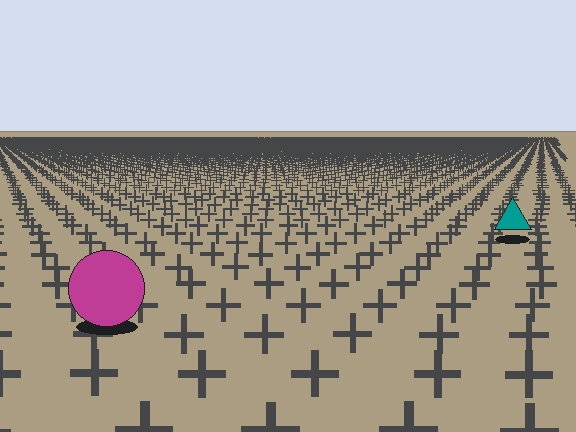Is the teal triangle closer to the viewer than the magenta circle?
No. The magenta circle is closer — you can tell from the texture gradient: the ground texture is coarser near it.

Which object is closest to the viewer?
The magenta circle is closest. The texture marks near it are larger and more spread out.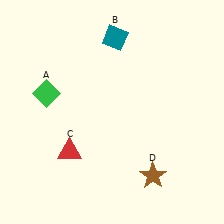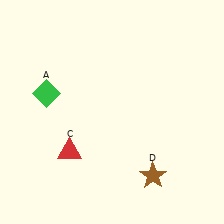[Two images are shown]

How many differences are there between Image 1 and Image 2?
There is 1 difference between the two images.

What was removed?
The teal diamond (B) was removed in Image 2.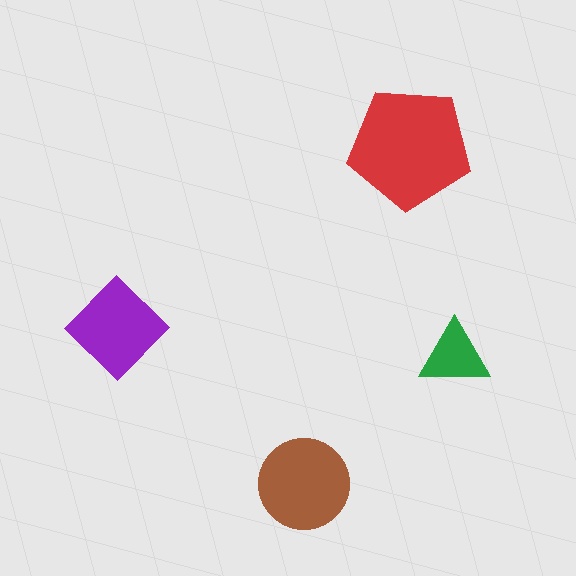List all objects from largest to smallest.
The red pentagon, the brown circle, the purple diamond, the green triangle.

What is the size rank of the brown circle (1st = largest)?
2nd.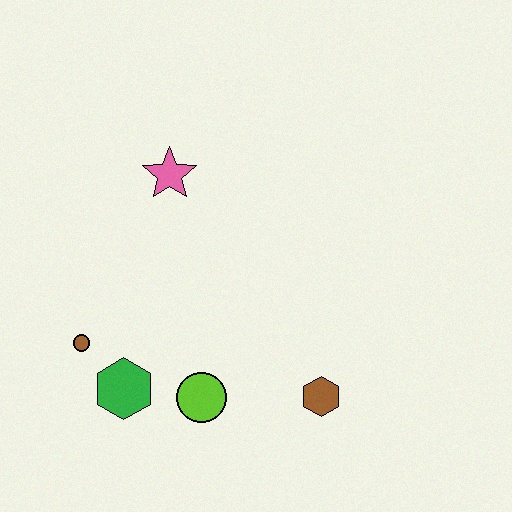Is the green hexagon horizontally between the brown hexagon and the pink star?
No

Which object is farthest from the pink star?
The brown hexagon is farthest from the pink star.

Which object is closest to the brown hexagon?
The lime circle is closest to the brown hexagon.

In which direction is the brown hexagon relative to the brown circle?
The brown hexagon is to the right of the brown circle.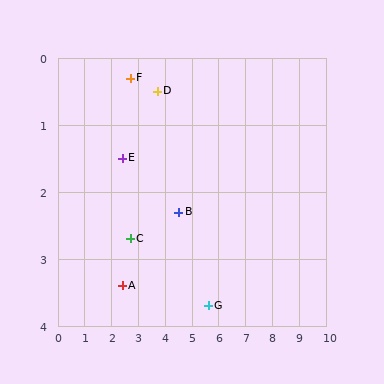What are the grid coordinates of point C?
Point C is at approximately (2.7, 2.7).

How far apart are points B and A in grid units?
Points B and A are about 2.4 grid units apart.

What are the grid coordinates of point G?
Point G is at approximately (5.6, 3.7).